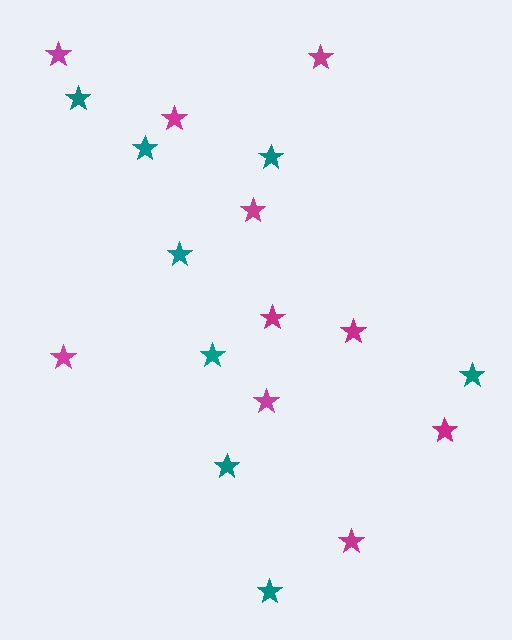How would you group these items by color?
There are 2 groups: one group of teal stars (8) and one group of magenta stars (10).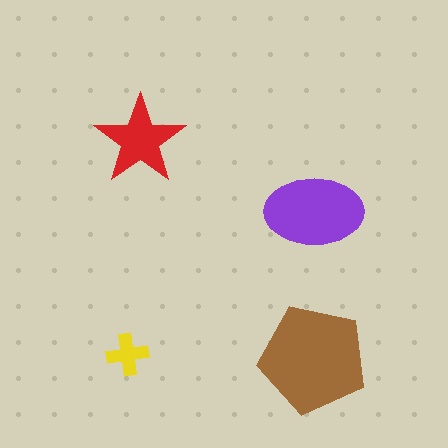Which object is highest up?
The red star is topmost.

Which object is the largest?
The brown pentagon.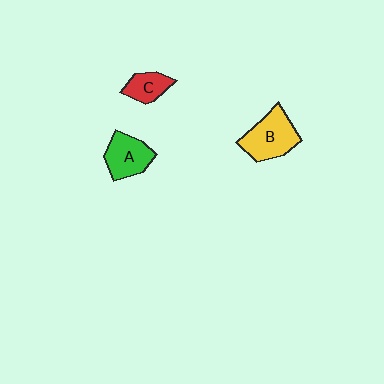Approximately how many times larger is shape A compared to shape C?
Approximately 1.5 times.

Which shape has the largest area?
Shape B (yellow).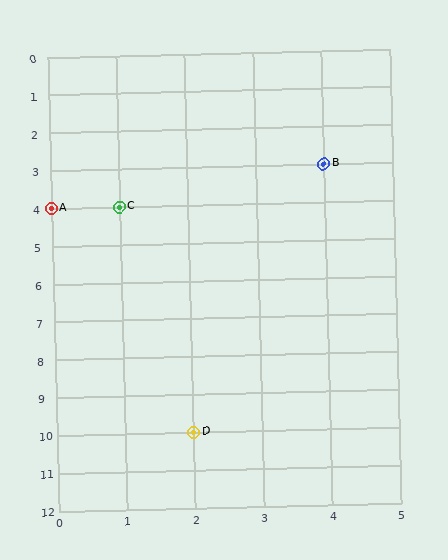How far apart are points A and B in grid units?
Points A and B are 4 columns and 1 row apart (about 4.1 grid units diagonally).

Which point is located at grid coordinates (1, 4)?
Point C is at (1, 4).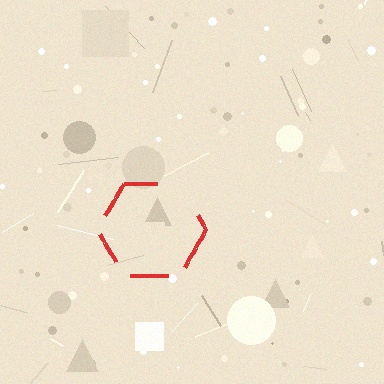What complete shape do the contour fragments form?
The contour fragments form a hexagon.